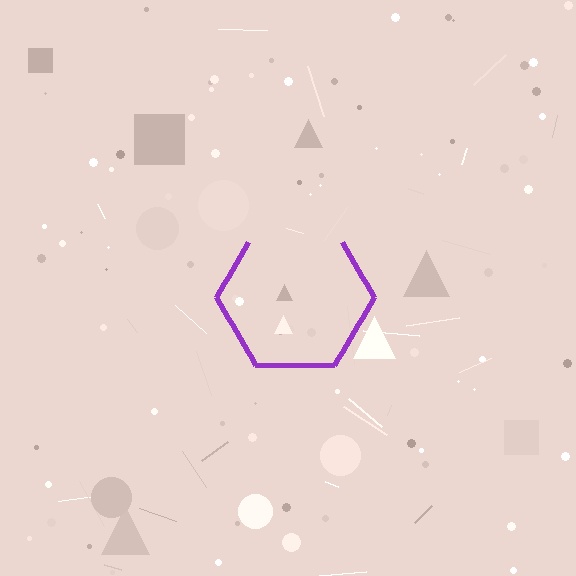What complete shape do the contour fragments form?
The contour fragments form a hexagon.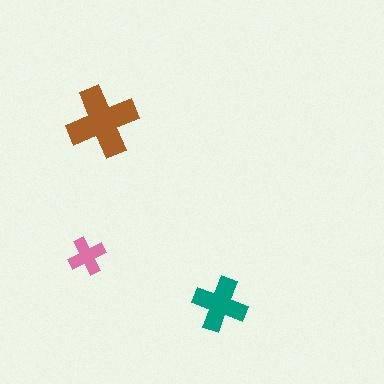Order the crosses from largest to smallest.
the brown one, the teal one, the pink one.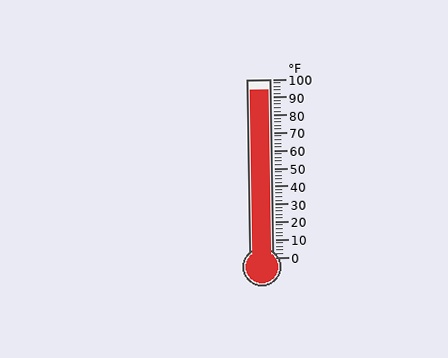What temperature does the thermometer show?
The thermometer shows approximately 94°F.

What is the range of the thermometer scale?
The thermometer scale ranges from 0°F to 100°F.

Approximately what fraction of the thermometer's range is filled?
The thermometer is filled to approximately 95% of its range.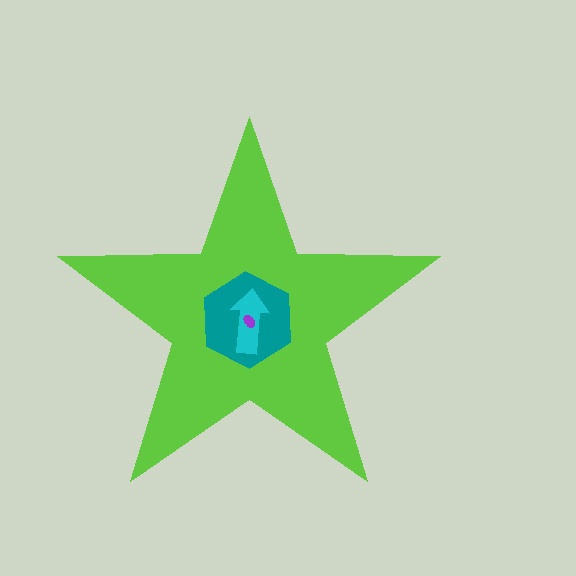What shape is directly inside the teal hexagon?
The cyan arrow.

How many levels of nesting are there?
4.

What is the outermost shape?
The lime star.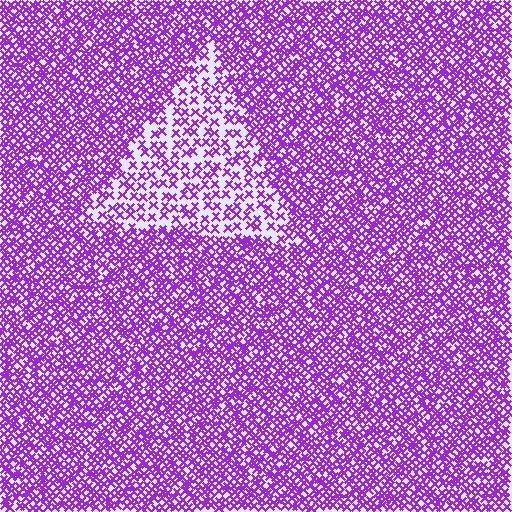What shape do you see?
I see a triangle.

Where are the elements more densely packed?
The elements are more densely packed outside the triangle boundary.